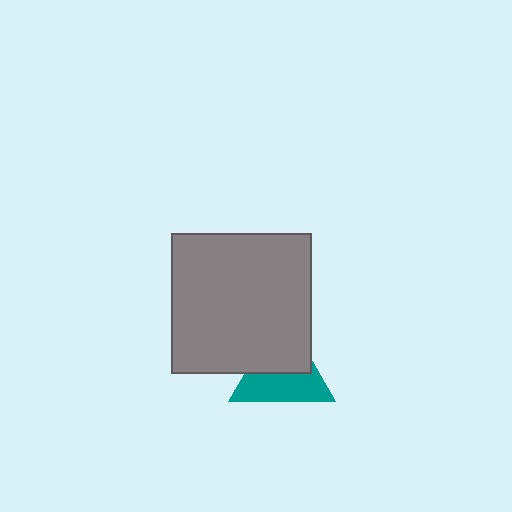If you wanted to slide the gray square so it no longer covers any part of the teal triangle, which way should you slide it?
Slide it up — that is the most direct way to separate the two shapes.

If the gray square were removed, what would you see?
You would see the complete teal triangle.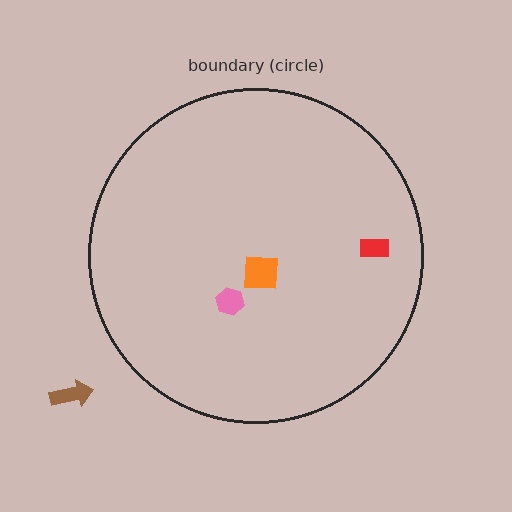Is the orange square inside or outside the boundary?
Inside.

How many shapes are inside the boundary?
3 inside, 1 outside.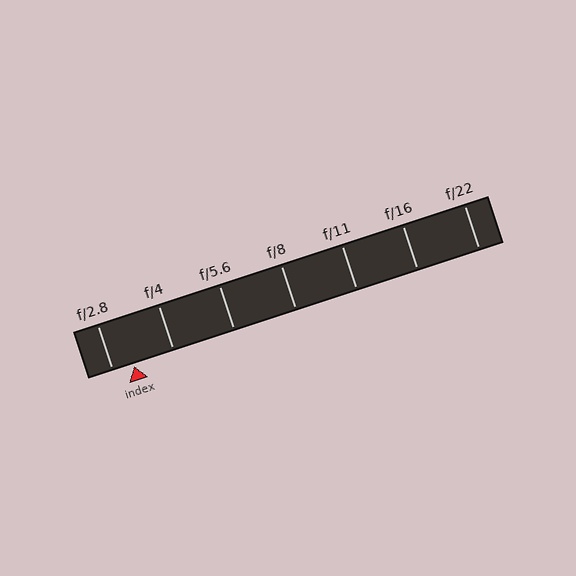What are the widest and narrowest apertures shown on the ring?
The widest aperture shown is f/2.8 and the narrowest is f/22.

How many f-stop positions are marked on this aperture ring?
There are 7 f-stop positions marked.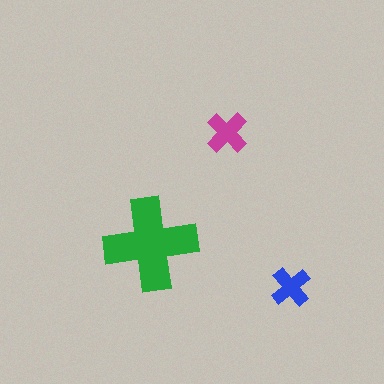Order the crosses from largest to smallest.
the green one, the magenta one, the blue one.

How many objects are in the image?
There are 3 objects in the image.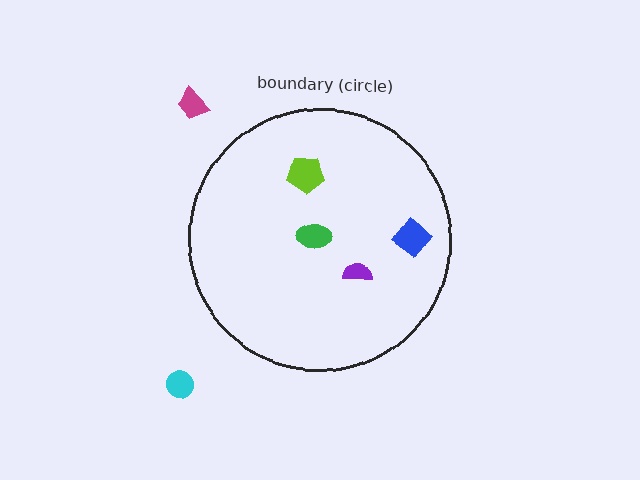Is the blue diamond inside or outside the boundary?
Inside.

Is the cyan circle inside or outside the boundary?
Outside.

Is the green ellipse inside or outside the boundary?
Inside.